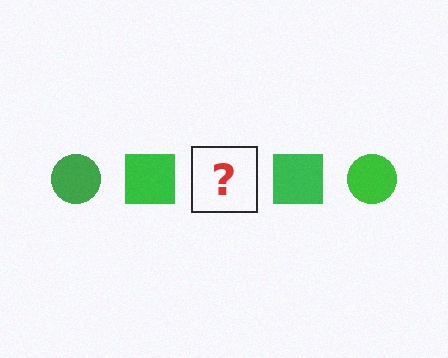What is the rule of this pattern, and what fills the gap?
The rule is that the pattern cycles through circle, square shapes in green. The gap should be filled with a green circle.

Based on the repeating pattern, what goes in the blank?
The blank should be a green circle.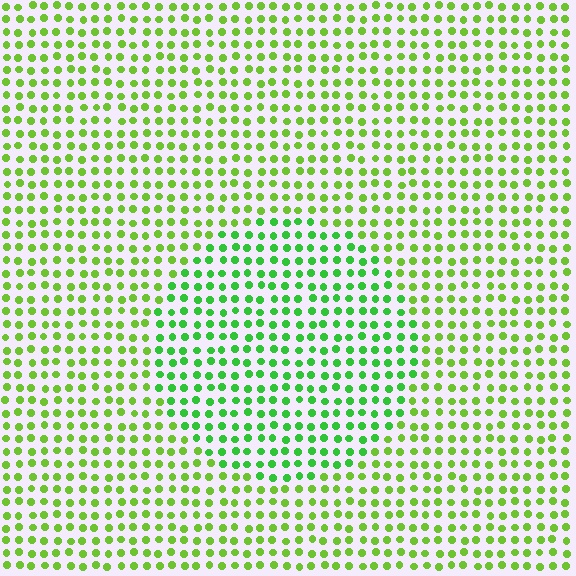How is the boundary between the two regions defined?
The boundary is defined purely by a slight shift in hue (about 28 degrees). Spacing, size, and orientation are identical on both sides.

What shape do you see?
I see a circle.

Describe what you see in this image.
The image is filled with small lime elements in a uniform arrangement. A circle-shaped region is visible where the elements are tinted to a slightly different hue, forming a subtle color boundary.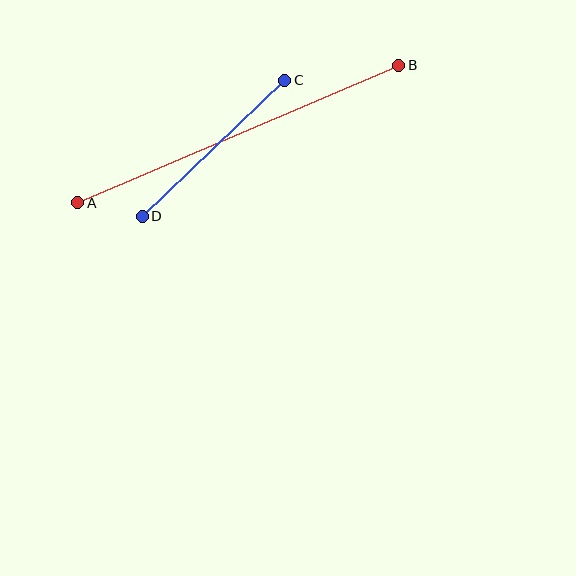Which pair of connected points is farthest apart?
Points A and B are farthest apart.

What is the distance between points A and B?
The distance is approximately 349 pixels.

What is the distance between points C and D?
The distance is approximately 197 pixels.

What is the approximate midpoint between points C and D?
The midpoint is at approximately (214, 148) pixels.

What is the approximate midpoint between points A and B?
The midpoint is at approximately (238, 134) pixels.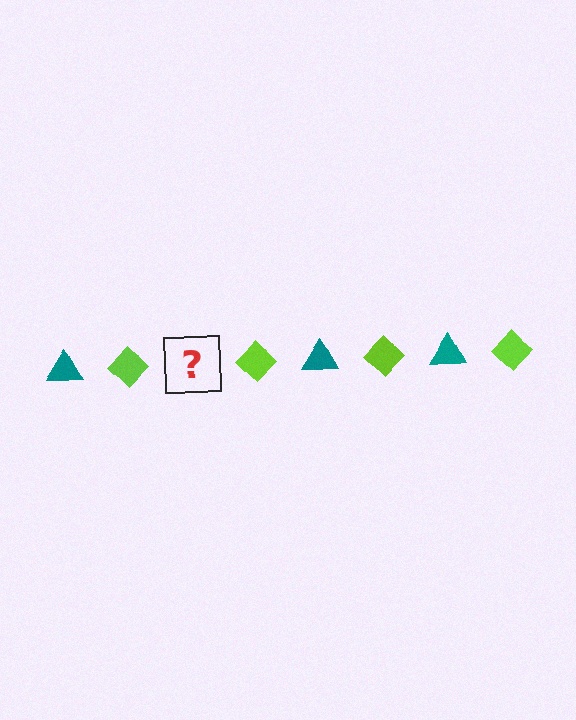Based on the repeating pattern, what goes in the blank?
The blank should be a teal triangle.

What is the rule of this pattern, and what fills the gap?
The rule is that the pattern alternates between teal triangle and lime diamond. The gap should be filled with a teal triangle.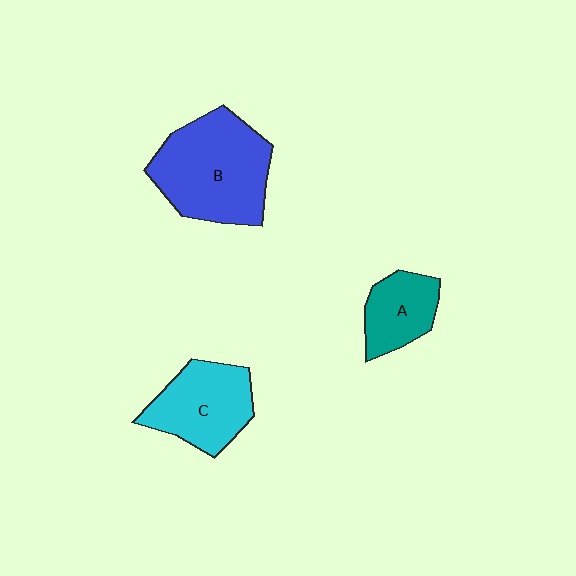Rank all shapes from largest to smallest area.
From largest to smallest: B (blue), C (cyan), A (teal).